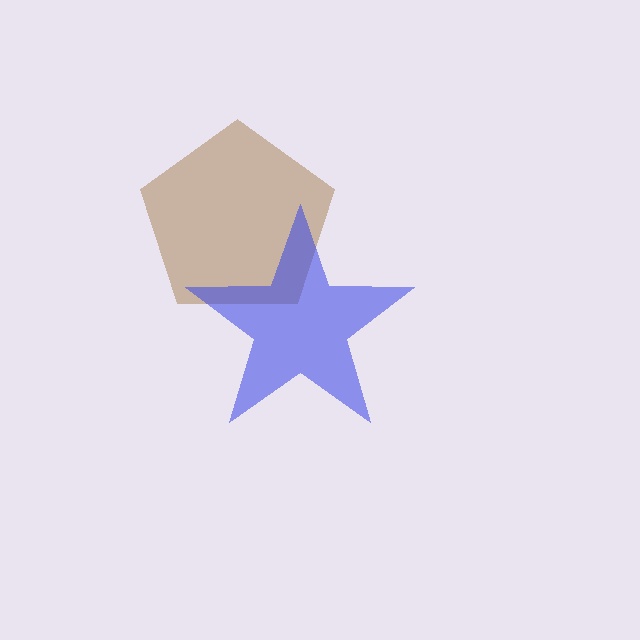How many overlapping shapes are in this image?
There are 2 overlapping shapes in the image.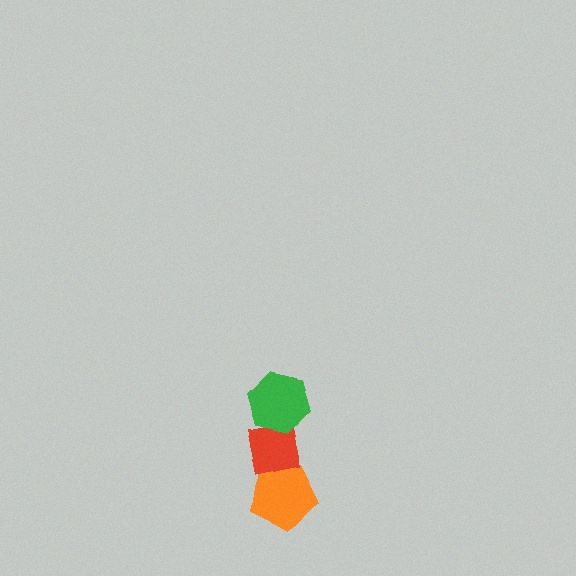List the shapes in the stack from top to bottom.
From top to bottom: the green hexagon, the red square, the orange pentagon.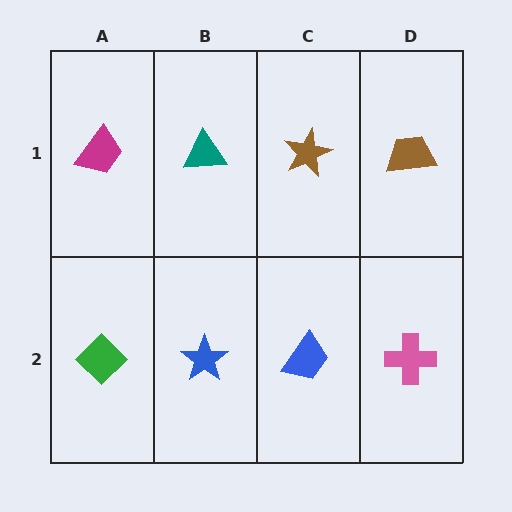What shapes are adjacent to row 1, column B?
A blue star (row 2, column B), a magenta trapezoid (row 1, column A), a brown star (row 1, column C).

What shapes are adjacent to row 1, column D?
A pink cross (row 2, column D), a brown star (row 1, column C).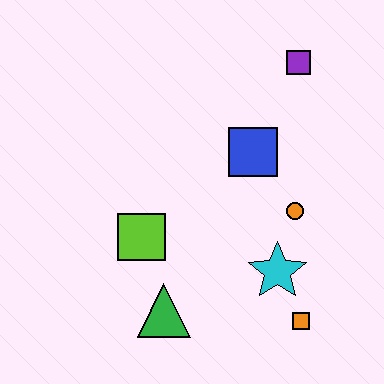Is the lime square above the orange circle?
No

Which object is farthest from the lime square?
The purple square is farthest from the lime square.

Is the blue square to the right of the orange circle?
No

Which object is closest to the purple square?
The blue square is closest to the purple square.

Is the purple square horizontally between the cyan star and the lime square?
No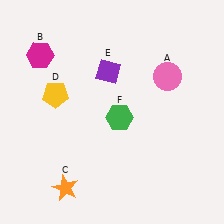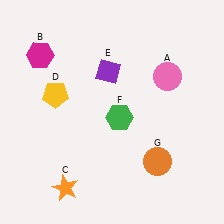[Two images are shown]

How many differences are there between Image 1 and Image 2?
There is 1 difference between the two images.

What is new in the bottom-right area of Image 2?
An orange circle (G) was added in the bottom-right area of Image 2.